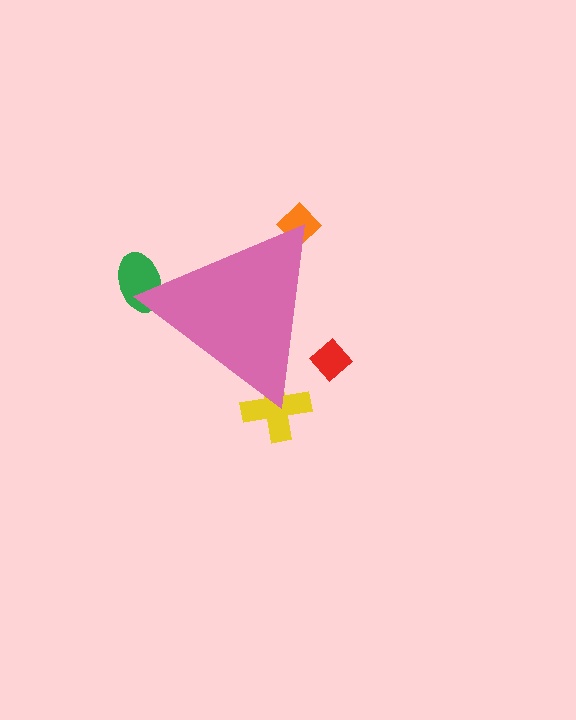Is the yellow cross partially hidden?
Yes, the yellow cross is partially hidden behind the pink triangle.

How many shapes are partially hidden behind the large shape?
4 shapes are partially hidden.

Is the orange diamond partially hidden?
Yes, the orange diamond is partially hidden behind the pink triangle.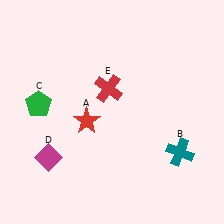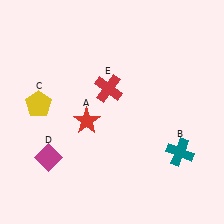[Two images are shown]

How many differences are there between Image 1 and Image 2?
There is 1 difference between the two images.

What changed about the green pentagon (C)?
In Image 1, C is green. In Image 2, it changed to yellow.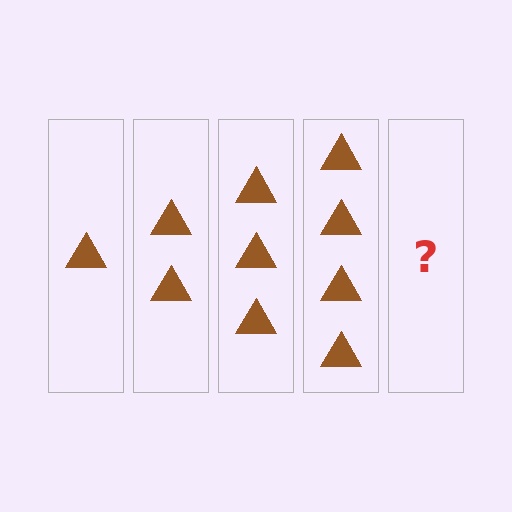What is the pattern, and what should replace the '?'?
The pattern is that each step adds one more triangle. The '?' should be 5 triangles.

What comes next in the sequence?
The next element should be 5 triangles.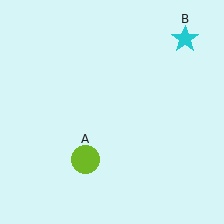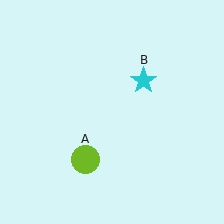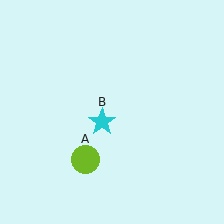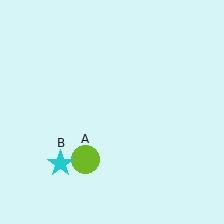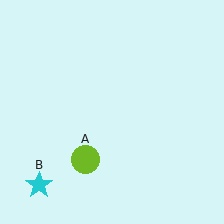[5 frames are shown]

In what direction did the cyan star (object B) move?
The cyan star (object B) moved down and to the left.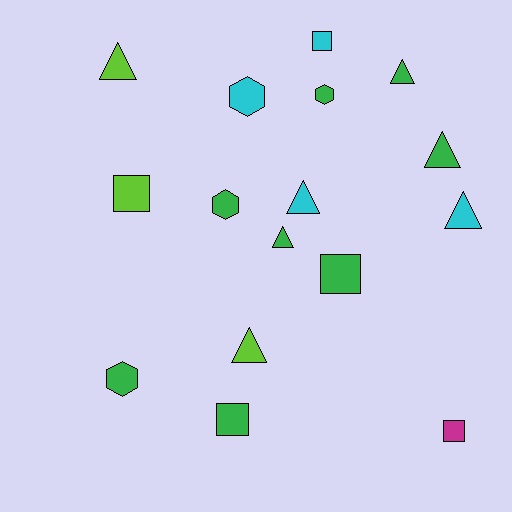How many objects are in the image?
There are 16 objects.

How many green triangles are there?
There are 3 green triangles.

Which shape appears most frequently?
Triangle, with 7 objects.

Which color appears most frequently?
Green, with 8 objects.